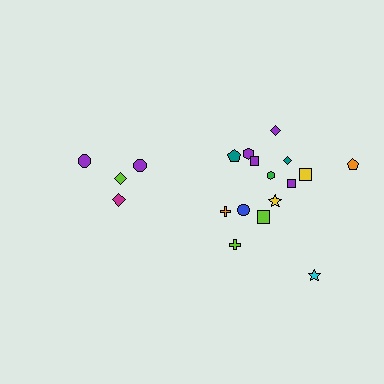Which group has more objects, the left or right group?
The right group.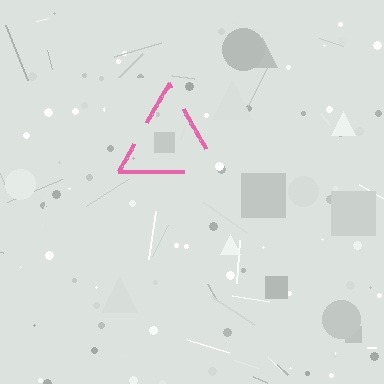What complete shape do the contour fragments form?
The contour fragments form a triangle.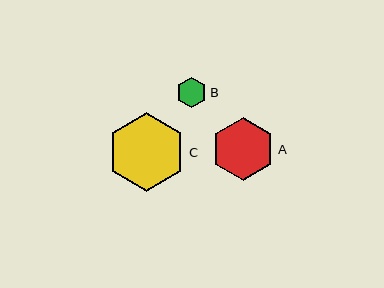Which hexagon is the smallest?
Hexagon B is the smallest with a size of approximately 31 pixels.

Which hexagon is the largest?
Hexagon C is the largest with a size of approximately 78 pixels.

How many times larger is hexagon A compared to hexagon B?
Hexagon A is approximately 2.1 times the size of hexagon B.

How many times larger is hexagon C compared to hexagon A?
Hexagon C is approximately 1.2 times the size of hexagon A.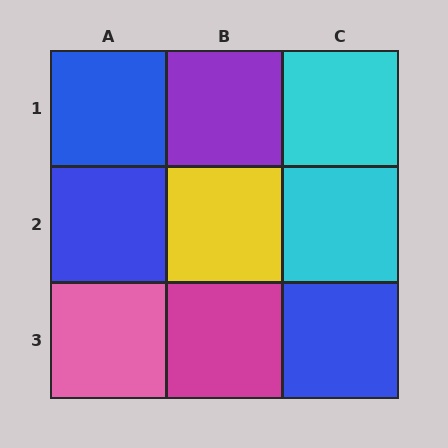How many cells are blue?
3 cells are blue.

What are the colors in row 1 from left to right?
Blue, purple, cyan.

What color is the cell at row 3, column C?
Blue.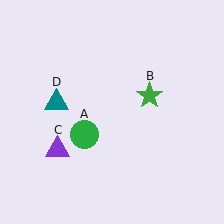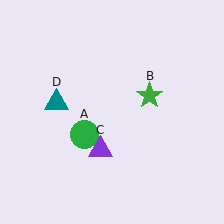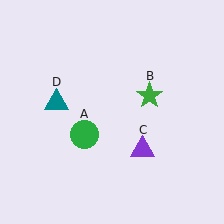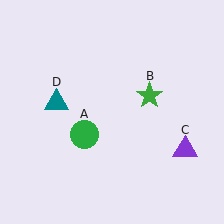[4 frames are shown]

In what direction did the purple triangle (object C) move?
The purple triangle (object C) moved right.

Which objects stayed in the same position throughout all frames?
Green circle (object A) and green star (object B) and teal triangle (object D) remained stationary.